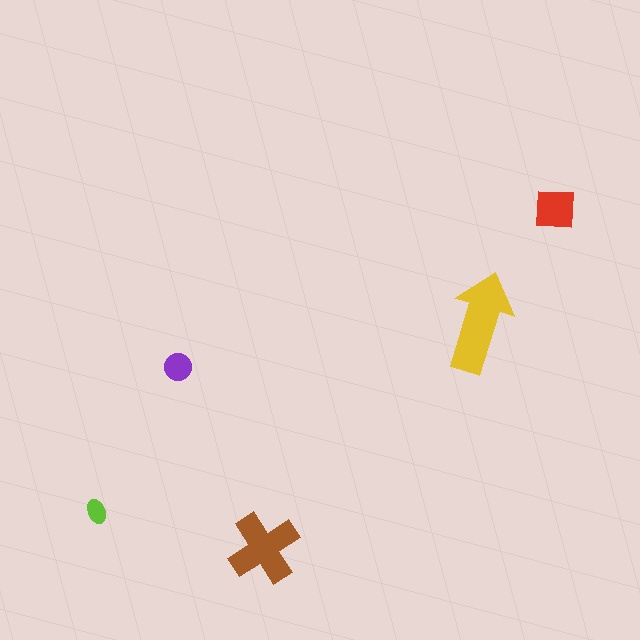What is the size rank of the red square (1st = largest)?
3rd.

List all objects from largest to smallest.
The yellow arrow, the brown cross, the red square, the purple circle, the lime ellipse.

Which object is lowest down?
The brown cross is bottommost.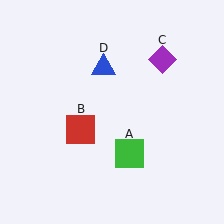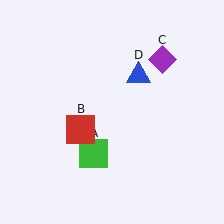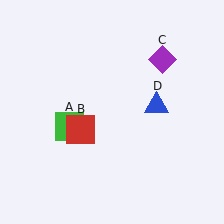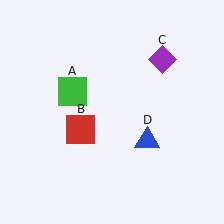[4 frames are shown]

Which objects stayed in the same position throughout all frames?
Red square (object B) and purple diamond (object C) remained stationary.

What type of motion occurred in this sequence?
The green square (object A), blue triangle (object D) rotated clockwise around the center of the scene.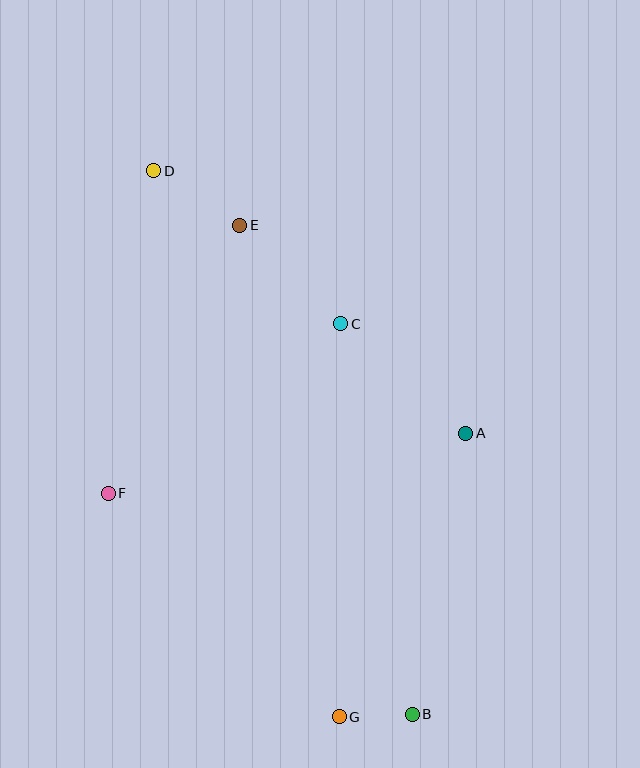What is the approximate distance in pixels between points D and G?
The distance between D and G is approximately 576 pixels.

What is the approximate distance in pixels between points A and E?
The distance between A and E is approximately 307 pixels.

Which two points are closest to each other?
Points B and G are closest to each other.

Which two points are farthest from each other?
Points B and D are farthest from each other.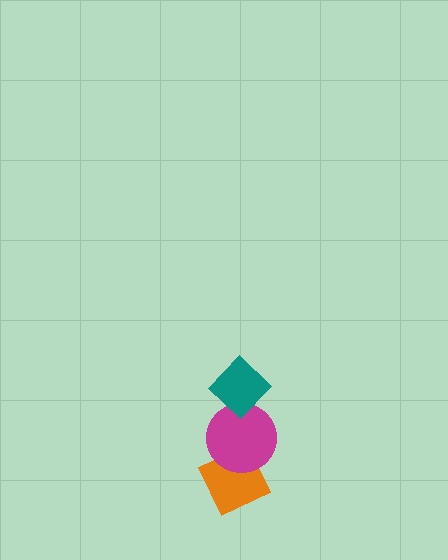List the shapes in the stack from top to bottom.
From top to bottom: the teal diamond, the magenta circle, the orange diamond.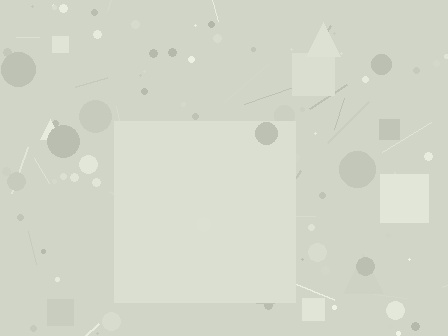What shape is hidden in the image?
A square is hidden in the image.